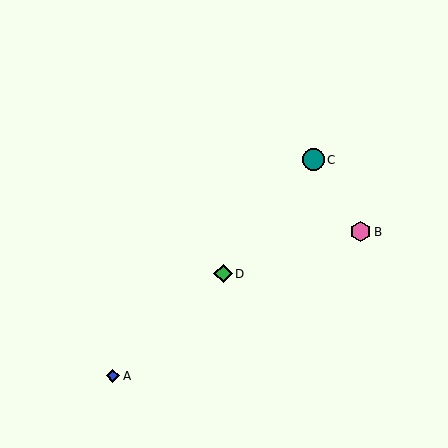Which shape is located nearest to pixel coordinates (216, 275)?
The green diamond (labeled D) at (223, 274) is nearest to that location.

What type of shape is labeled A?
Shape A is a blue diamond.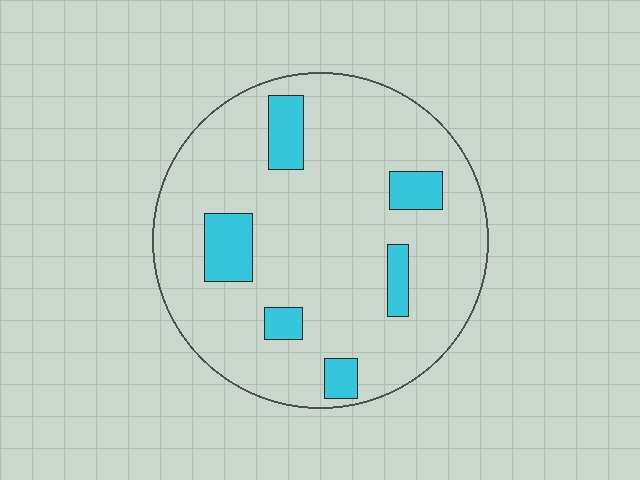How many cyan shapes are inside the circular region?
6.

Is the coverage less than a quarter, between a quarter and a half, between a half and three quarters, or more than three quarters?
Less than a quarter.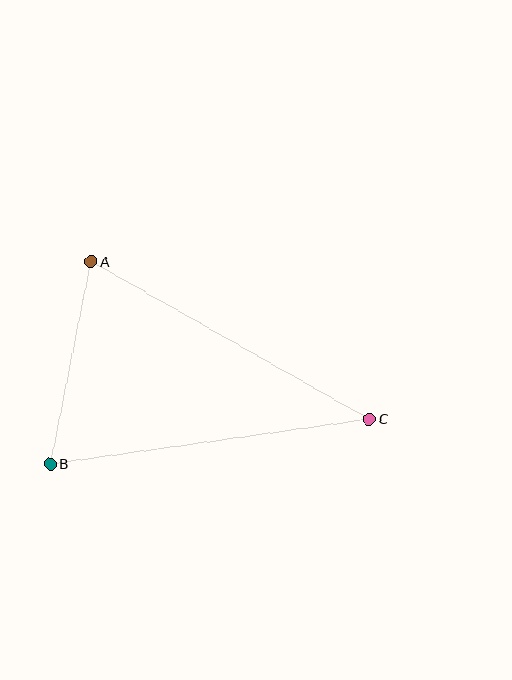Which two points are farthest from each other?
Points B and C are farthest from each other.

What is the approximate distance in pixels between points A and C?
The distance between A and C is approximately 319 pixels.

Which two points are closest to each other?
Points A and B are closest to each other.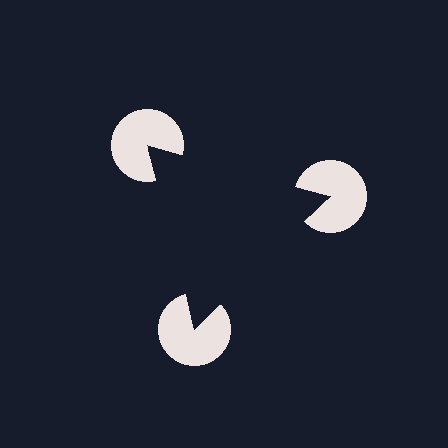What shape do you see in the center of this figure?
An illusory triangle — its edges are inferred from the aligned wedge cuts in the pac-man discs, not physically drawn.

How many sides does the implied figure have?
3 sides.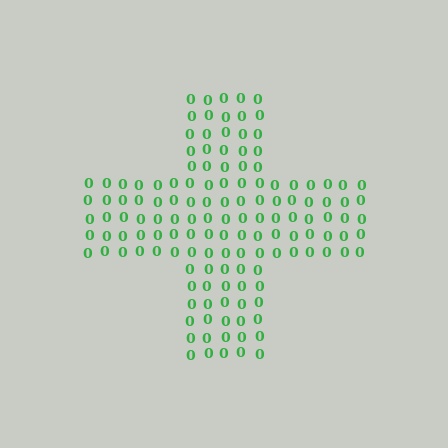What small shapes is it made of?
It is made of small digit 0's.